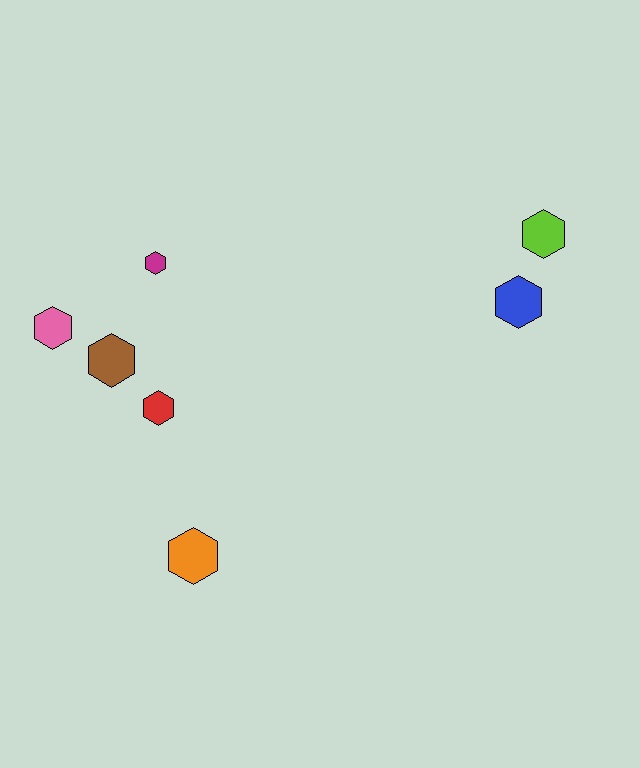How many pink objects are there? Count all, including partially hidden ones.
There is 1 pink object.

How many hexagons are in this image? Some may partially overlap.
There are 7 hexagons.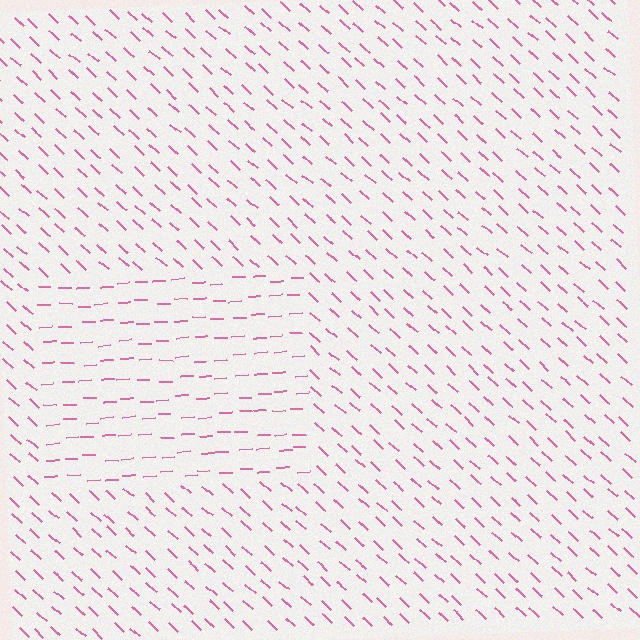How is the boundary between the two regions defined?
The boundary is defined purely by a change in line orientation (approximately 45 degrees difference). All lines are the same color and thickness.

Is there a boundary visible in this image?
Yes, there is a texture boundary formed by a change in line orientation.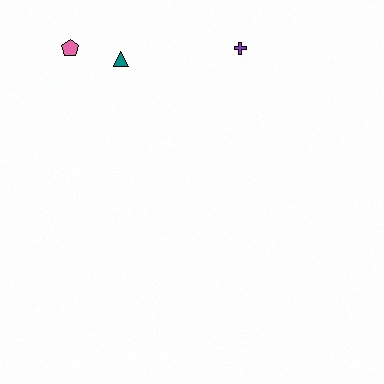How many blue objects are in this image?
There are no blue objects.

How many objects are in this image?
There are 3 objects.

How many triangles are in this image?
There is 1 triangle.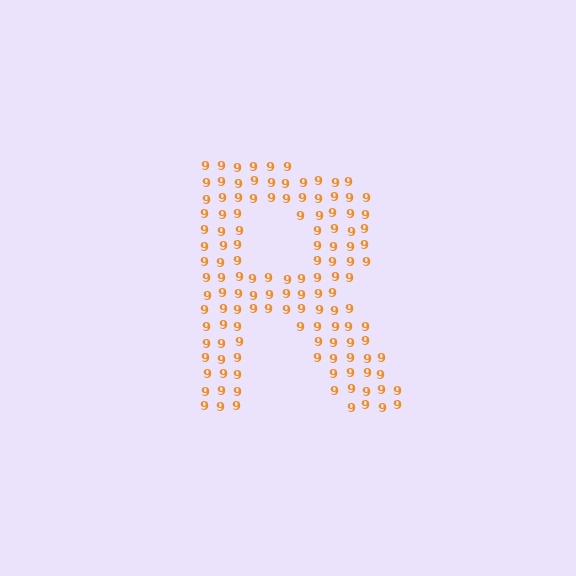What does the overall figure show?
The overall figure shows the letter R.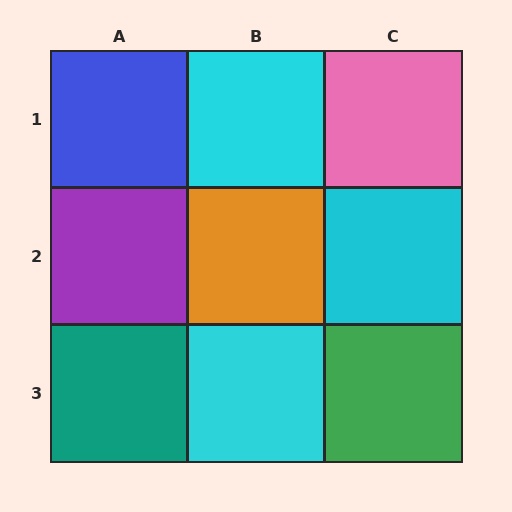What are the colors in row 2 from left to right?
Purple, orange, cyan.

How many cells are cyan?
3 cells are cyan.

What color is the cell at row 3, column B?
Cyan.